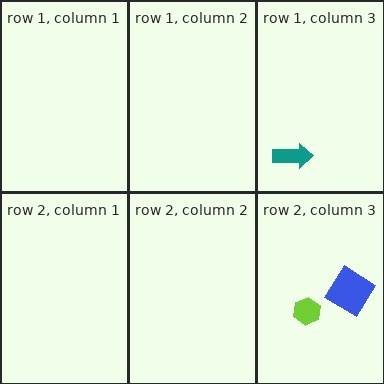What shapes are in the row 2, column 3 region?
The lime hexagon, the blue diamond.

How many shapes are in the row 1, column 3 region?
1.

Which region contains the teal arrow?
The row 1, column 3 region.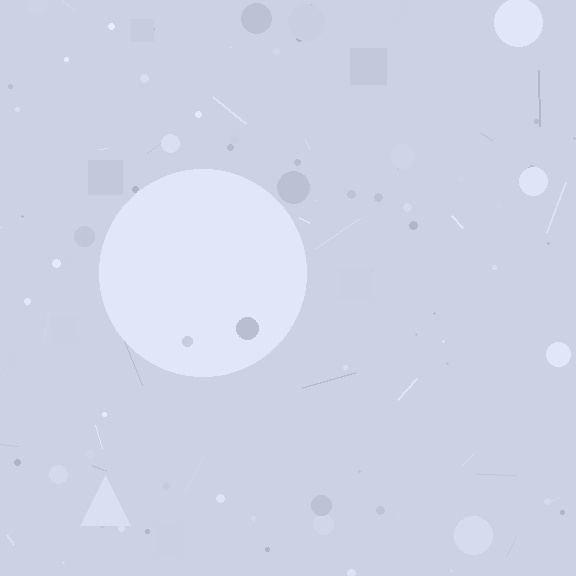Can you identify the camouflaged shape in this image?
The camouflaged shape is a circle.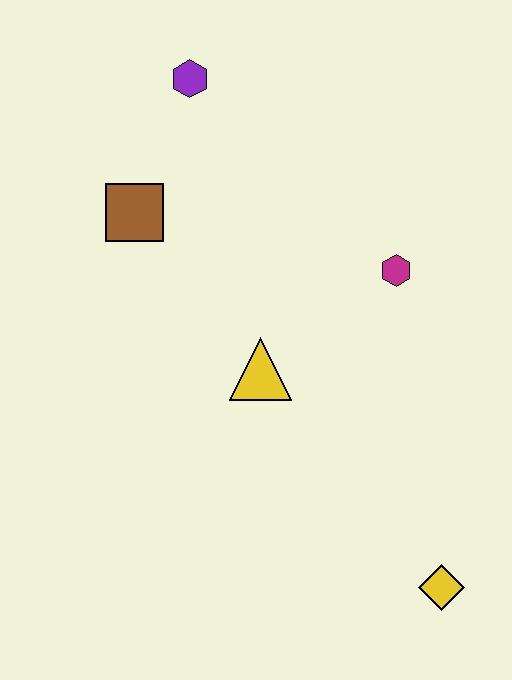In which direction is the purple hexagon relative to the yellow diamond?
The purple hexagon is above the yellow diamond.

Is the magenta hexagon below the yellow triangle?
No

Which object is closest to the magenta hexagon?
The yellow triangle is closest to the magenta hexagon.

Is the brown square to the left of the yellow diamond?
Yes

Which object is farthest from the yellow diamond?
The purple hexagon is farthest from the yellow diamond.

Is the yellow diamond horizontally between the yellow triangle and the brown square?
No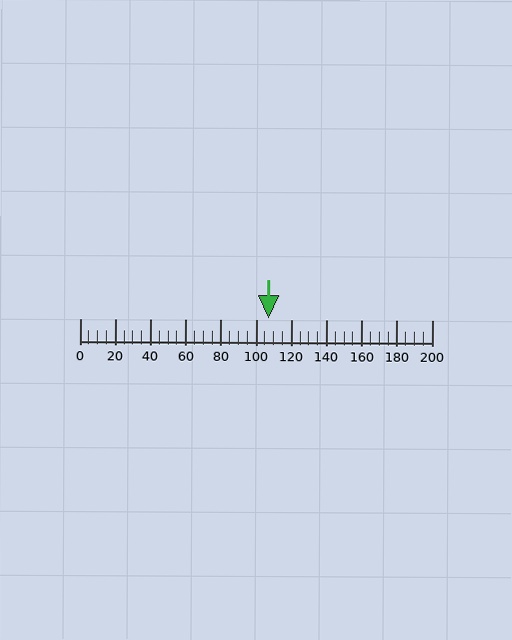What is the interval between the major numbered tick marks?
The major tick marks are spaced 20 units apart.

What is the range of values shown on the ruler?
The ruler shows values from 0 to 200.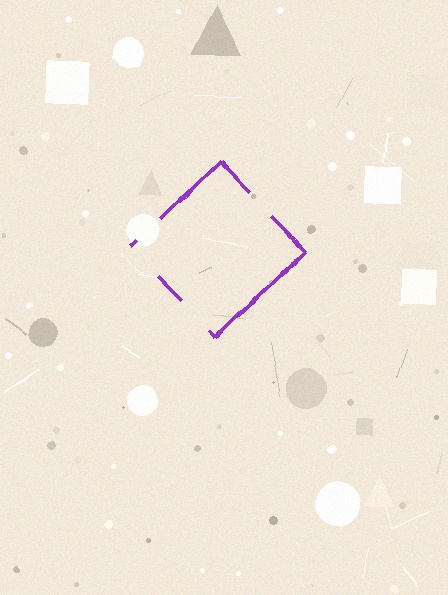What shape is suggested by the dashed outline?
The dashed outline suggests a diamond.